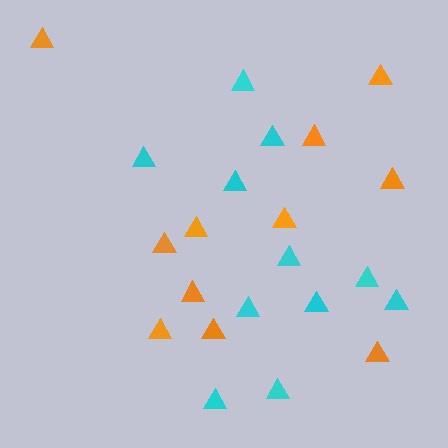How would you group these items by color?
There are 2 groups: one group of orange triangles (11) and one group of cyan triangles (11).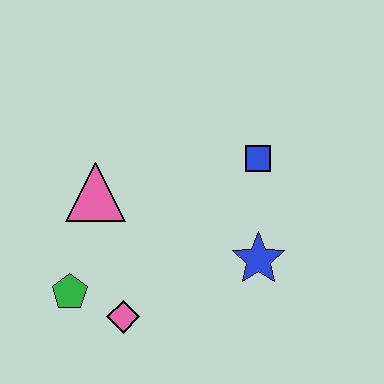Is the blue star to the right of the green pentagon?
Yes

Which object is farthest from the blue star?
The green pentagon is farthest from the blue star.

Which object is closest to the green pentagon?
The pink diamond is closest to the green pentagon.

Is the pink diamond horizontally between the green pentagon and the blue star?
Yes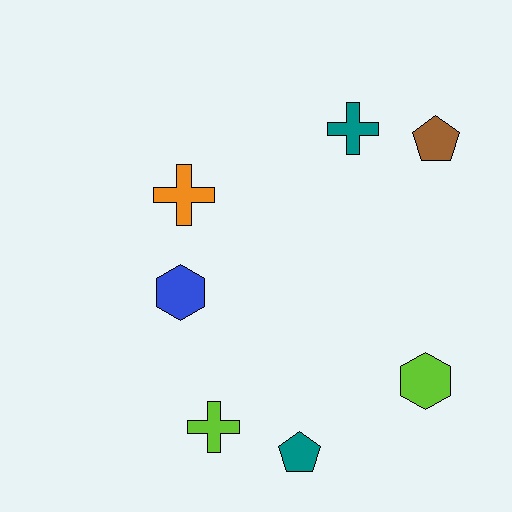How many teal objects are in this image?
There are 2 teal objects.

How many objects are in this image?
There are 7 objects.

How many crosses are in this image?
There are 3 crosses.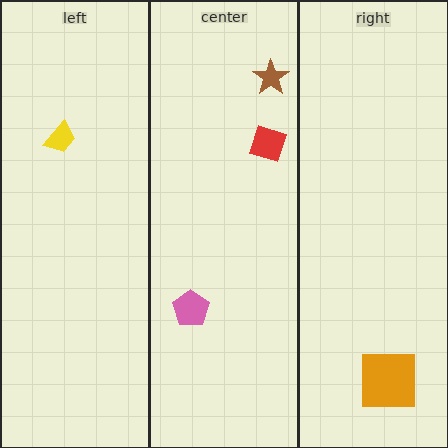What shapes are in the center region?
The brown star, the pink pentagon, the red diamond.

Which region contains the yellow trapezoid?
The left region.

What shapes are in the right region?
The orange square.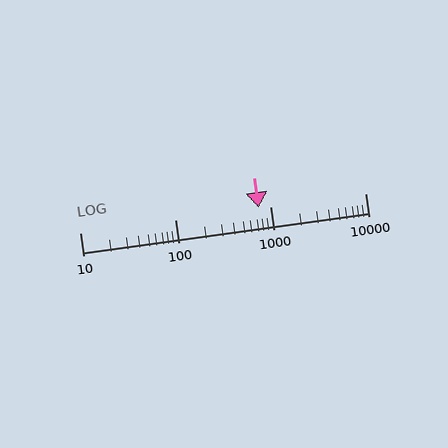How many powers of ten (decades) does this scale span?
The scale spans 3 decades, from 10 to 10000.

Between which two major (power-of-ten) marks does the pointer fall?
The pointer is between 100 and 1000.